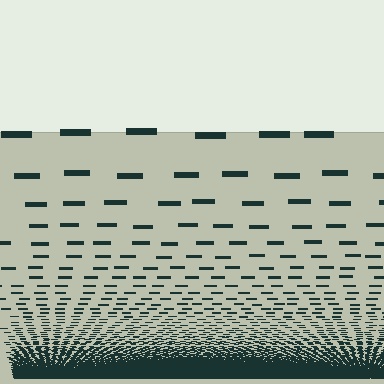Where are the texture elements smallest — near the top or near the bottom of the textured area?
Near the bottom.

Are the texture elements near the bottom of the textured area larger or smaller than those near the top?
Smaller. The gradient is inverted — elements near the bottom are smaller and denser.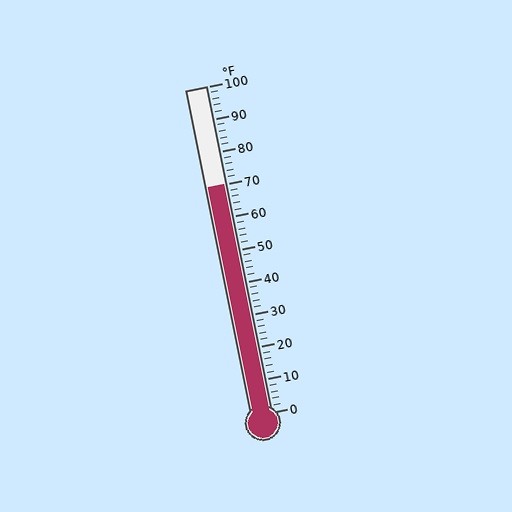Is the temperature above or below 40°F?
The temperature is above 40°F.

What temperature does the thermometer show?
The thermometer shows approximately 70°F.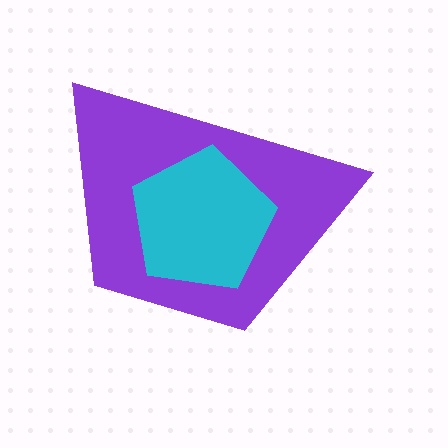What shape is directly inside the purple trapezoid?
The cyan pentagon.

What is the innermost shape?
The cyan pentagon.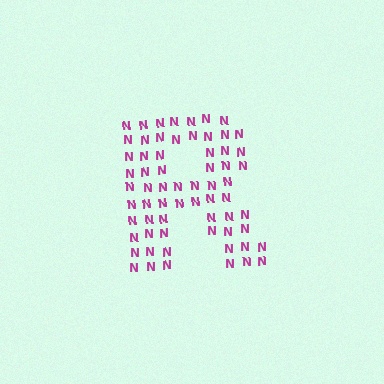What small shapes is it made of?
It is made of small letter N's.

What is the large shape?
The large shape is the letter R.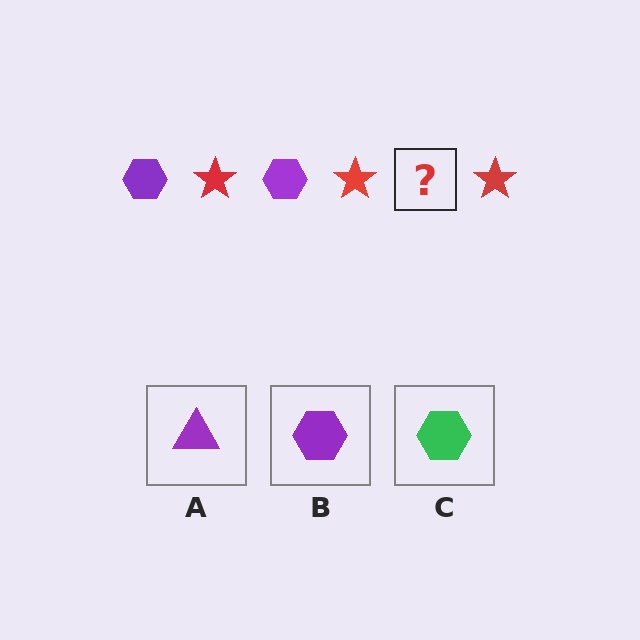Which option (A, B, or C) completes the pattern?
B.